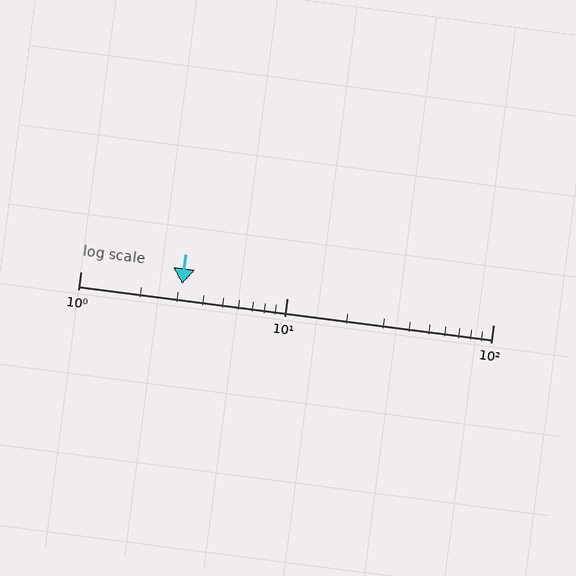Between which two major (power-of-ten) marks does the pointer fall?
The pointer is between 1 and 10.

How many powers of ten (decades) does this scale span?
The scale spans 2 decades, from 1 to 100.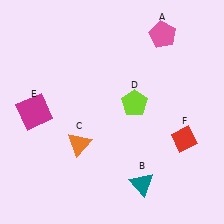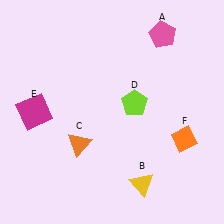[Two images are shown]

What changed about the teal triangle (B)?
In Image 1, B is teal. In Image 2, it changed to yellow.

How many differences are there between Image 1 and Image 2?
There are 2 differences between the two images.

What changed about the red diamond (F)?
In Image 1, F is red. In Image 2, it changed to orange.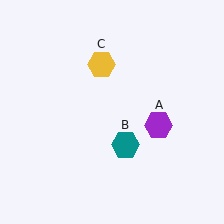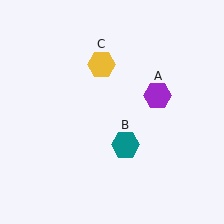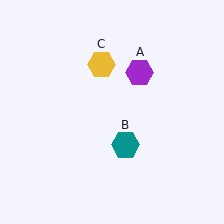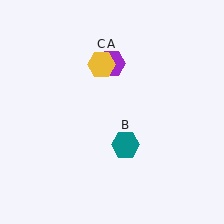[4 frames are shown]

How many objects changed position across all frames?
1 object changed position: purple hexagon (object A).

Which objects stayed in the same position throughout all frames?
Teal hexagon (object B) and yellow hexagon (object C) remained stationary.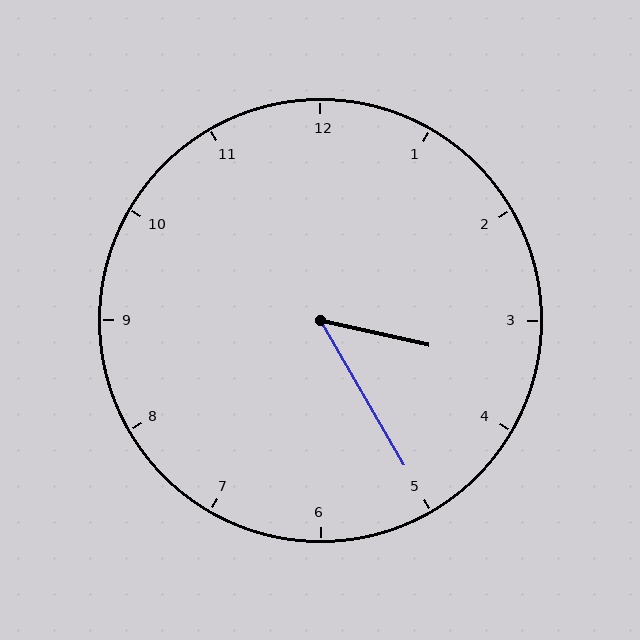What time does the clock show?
3:25.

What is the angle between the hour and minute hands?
Approximately 48 degrees.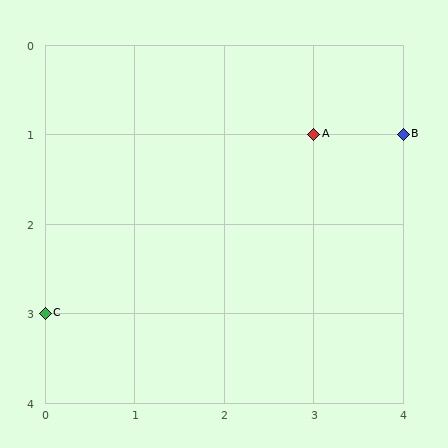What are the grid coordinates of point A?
Point A is at grid coordinates (3, 1).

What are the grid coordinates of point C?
Point C is at grid coordinates (0, 3).